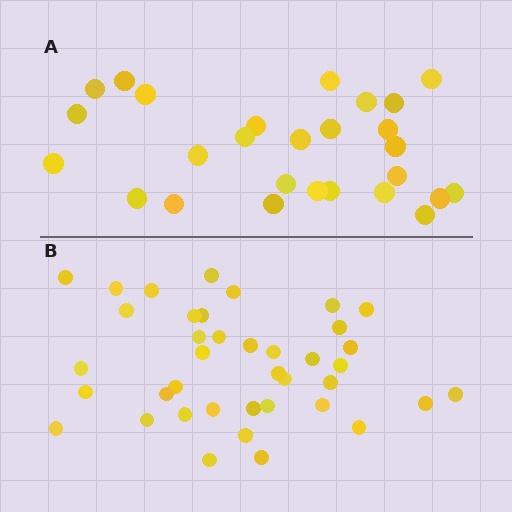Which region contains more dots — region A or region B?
Region B (the bottom region) has more dots.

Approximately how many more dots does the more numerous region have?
Region B has roughly 12 or so more dots than region A.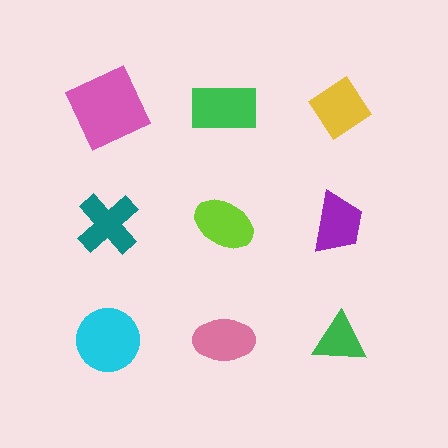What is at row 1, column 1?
A pink square.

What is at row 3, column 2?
A pink ellipse.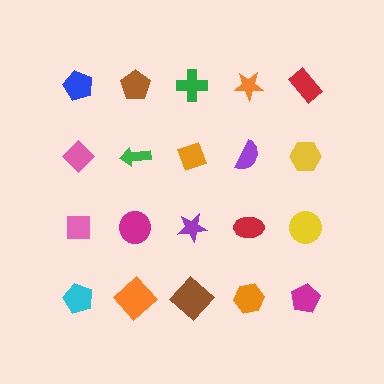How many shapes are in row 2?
5 shapes.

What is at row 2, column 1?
A pink diamond.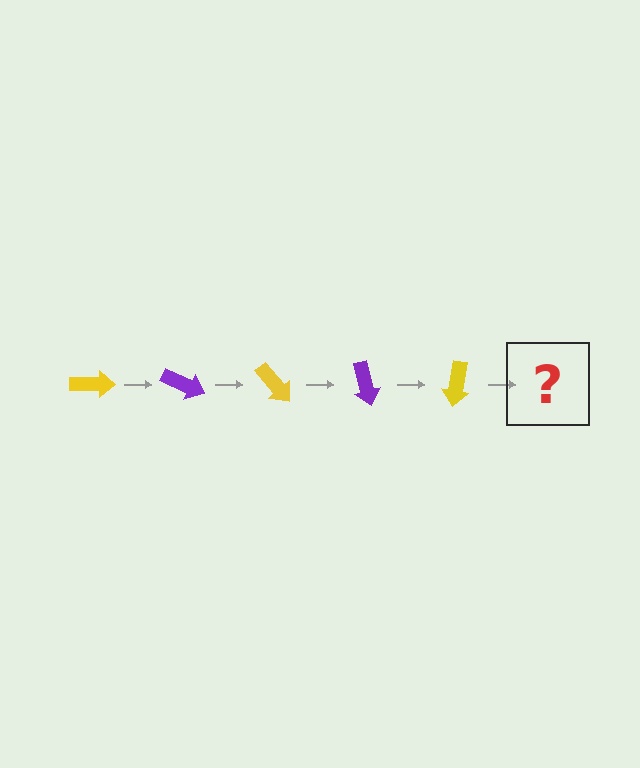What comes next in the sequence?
The next element should be a purple arrow, rotated 125 degrees from the start.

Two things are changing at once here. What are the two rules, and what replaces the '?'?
The two rules are that it rotates 25 degrees each step and the color cycles through yellow and purple. The '?' should be a purple arrow, rotated 125 degrees from the start.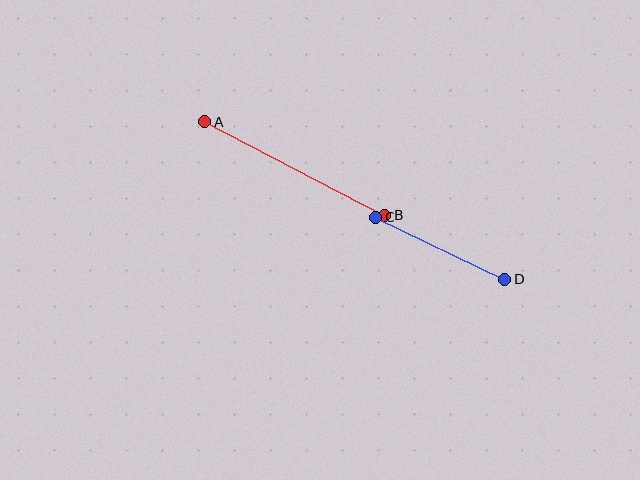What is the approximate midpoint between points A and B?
The midpoint is at approximately (295, 168) pixels.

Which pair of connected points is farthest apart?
Points A and B are farthest apart.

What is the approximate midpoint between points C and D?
The midpoint is at approximately (440, 248) pixels.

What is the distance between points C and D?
The distance is approximately 143 pixels.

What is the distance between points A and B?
The distance is approximately 202 pixels.